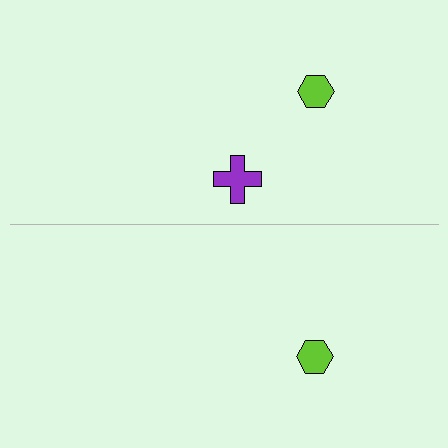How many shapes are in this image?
There are 3 shapes in this image.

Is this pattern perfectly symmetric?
No, the pattern is not perfectly symmetric. A purple cross is missing from the bottom side.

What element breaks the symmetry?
A purple cross is missing from the bottom side.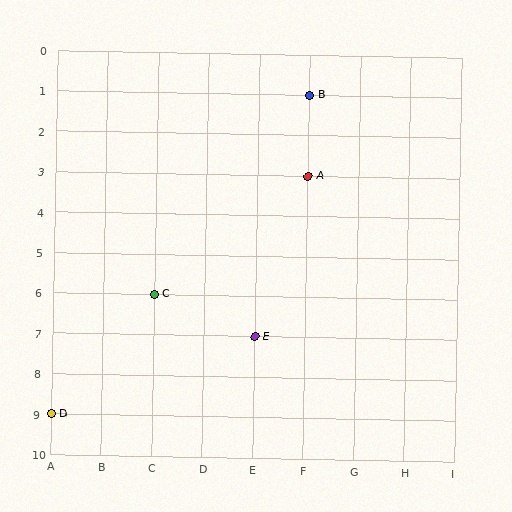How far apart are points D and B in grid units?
Points D and B are 5 columns and 8 rows apart (about 9.4 grid units diagonally).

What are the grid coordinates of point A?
Point A is at grid coordinates (F, 3).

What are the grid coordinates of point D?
Point D is at grid coordinates (A, 9).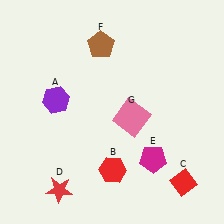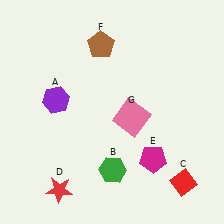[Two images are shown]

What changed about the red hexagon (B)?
In Image 1, B is red. In Image 2, it changed to green.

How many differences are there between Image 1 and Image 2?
There is 1 difference between the two images.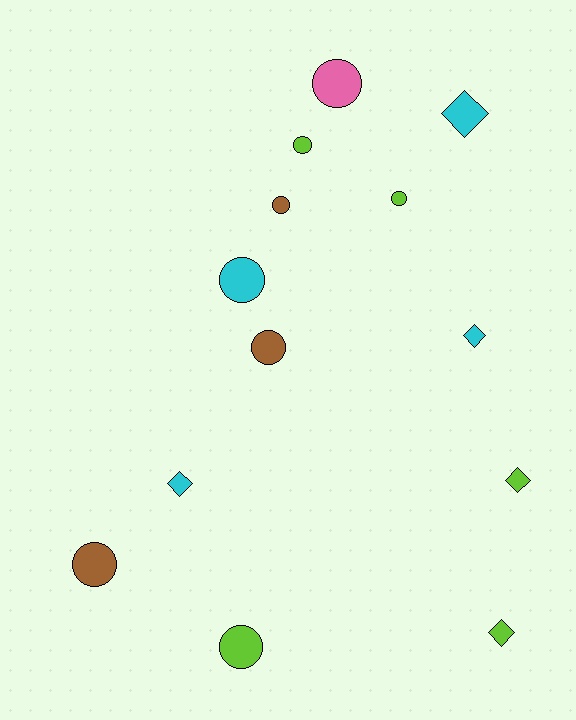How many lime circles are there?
There are 3 lime circles.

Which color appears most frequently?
Lime, with 5 objects.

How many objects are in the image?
There are 13 objects.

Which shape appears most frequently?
Circle, with 8 objects.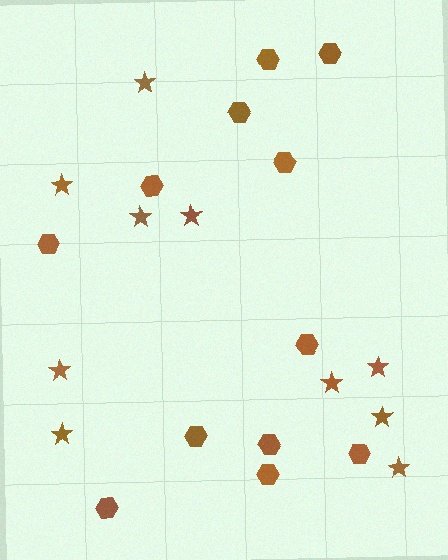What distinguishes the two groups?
There are 2 groups: one group of hexagons (12) and one group of stars (10).